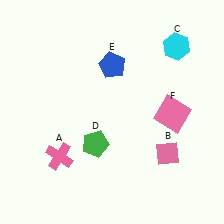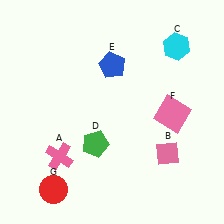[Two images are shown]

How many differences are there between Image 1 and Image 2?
There is 1 difference between the two images.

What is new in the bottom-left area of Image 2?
A red circle (G) was added in the bottom-left area of Image 2.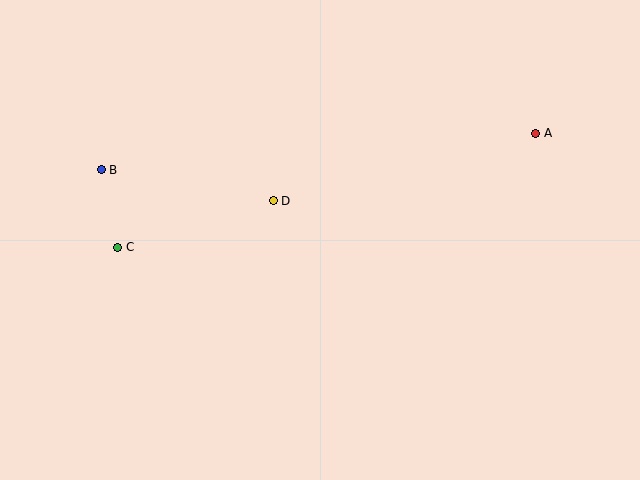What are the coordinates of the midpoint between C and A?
The midpoint between C and A is at (327, 190).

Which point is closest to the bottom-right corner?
Point A is closest to the bottom-right corner.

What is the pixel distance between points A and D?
The distance between A and D is 271 pixels.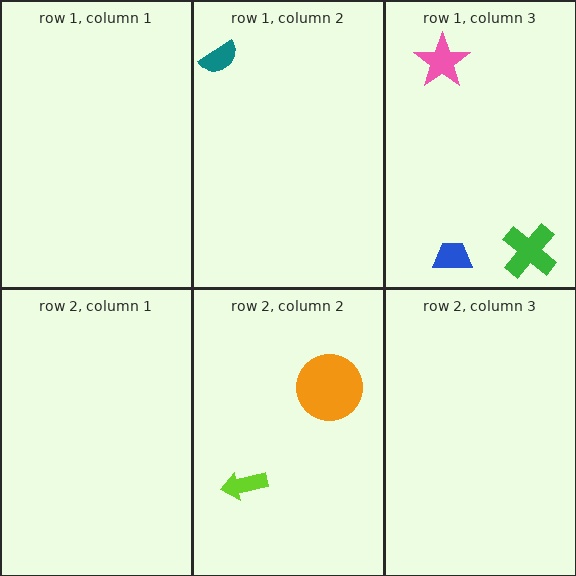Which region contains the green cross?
The row 1, column 3 region.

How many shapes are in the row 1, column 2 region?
1.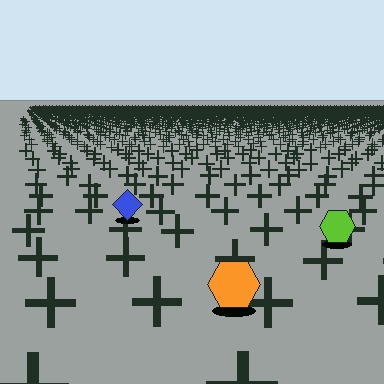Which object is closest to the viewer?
The orange hexagon is closest. The texture marks near it are larger and more spread out.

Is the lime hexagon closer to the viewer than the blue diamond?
Yes. The lime hexagon is closer — you can tell from the texture gradient: the ground texture is coarser near it.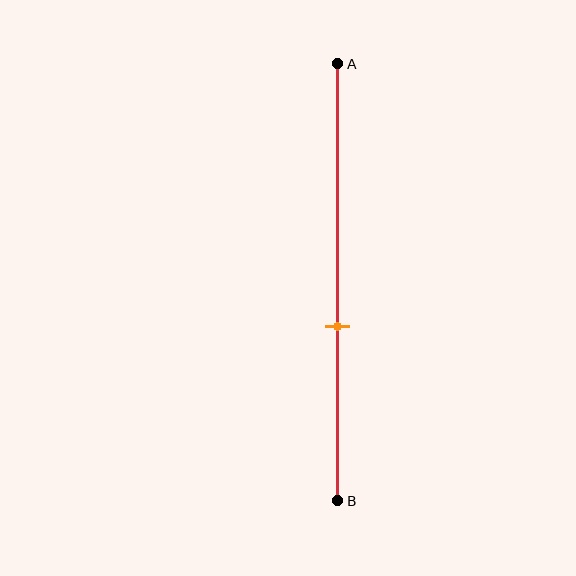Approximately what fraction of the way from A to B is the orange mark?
The orange mark is approximately 60% of the way from A to B.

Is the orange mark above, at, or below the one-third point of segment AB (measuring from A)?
The orange mark is below the one-third point of segment AB.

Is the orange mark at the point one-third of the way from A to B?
No, the mark is at about 60% from A, not at the 33% one-third point.